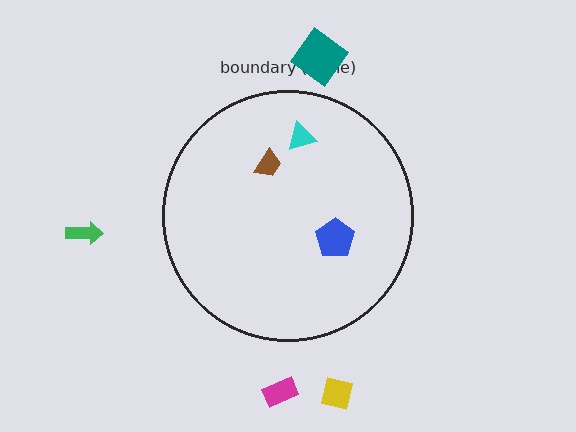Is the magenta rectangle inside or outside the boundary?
Outside.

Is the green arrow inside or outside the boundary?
Outside.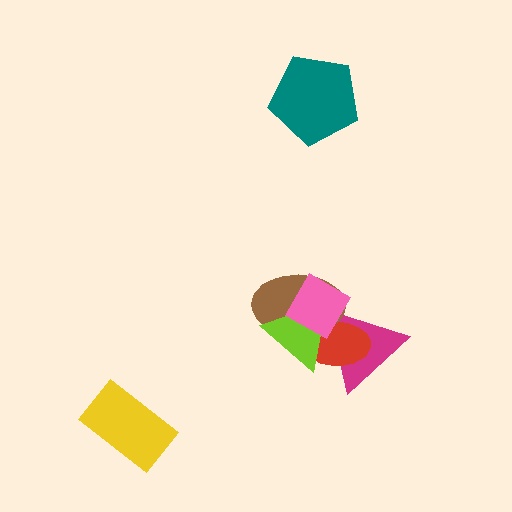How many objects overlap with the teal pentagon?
0 objects overlap with the teal pentagon.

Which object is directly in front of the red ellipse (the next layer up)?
The brown ellipse is directly in front of the red ellipse.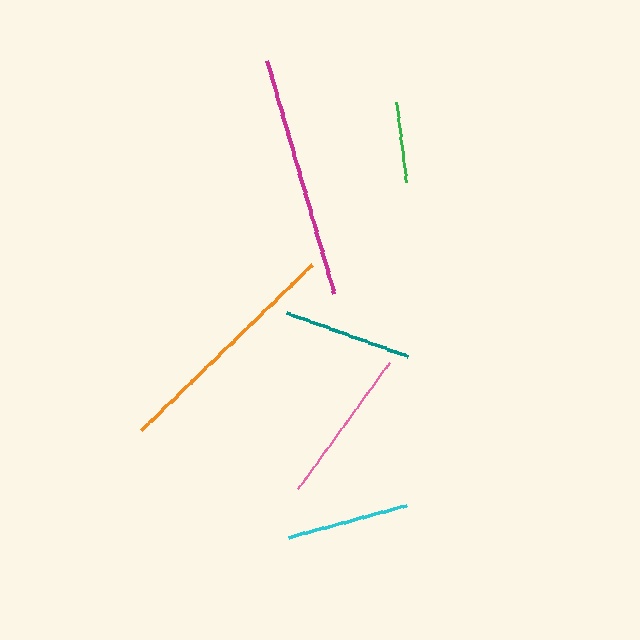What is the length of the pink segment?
The pink segment is approximately 157 pixels long.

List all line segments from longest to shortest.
From longest to shortest: magenta, orange, pink, teal, cyan, green.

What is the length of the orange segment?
The orange segment is approximately 237 pixels long.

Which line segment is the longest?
The magenta line is the longest at approximately 242 pixels.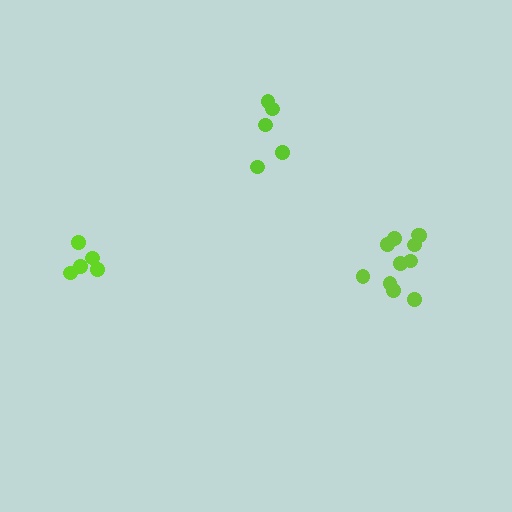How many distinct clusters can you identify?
There are 3 distinct clusters.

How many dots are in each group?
Group 1: 5 dots, Group 2: 5 dots, Group 3: 11 dots (21 total).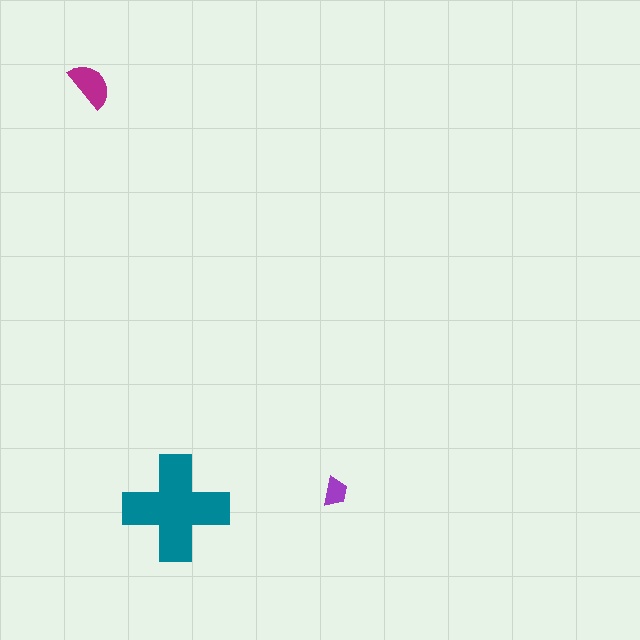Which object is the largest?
The teal cross.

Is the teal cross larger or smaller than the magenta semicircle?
Larger.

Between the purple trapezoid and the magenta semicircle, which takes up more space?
The magenta semicircle.